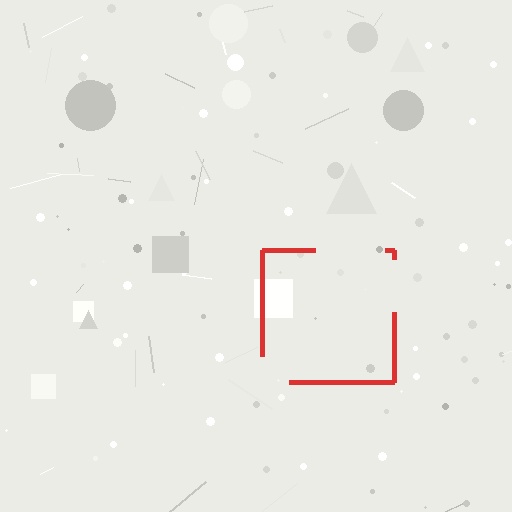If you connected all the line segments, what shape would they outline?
They would outline a square.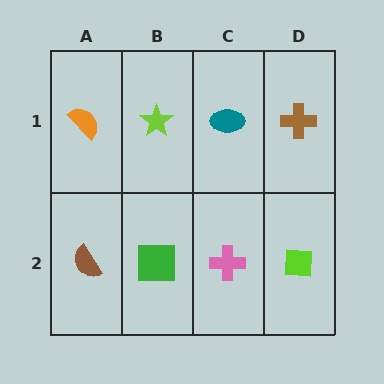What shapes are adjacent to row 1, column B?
A green square (row 2, column B), an orange semicircle (row 1, column A), a teal ellipse (row 1, column C).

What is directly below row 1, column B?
A green square.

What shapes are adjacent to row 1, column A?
A brown semicircle (row 2, column A), a lime star (row 1, column B).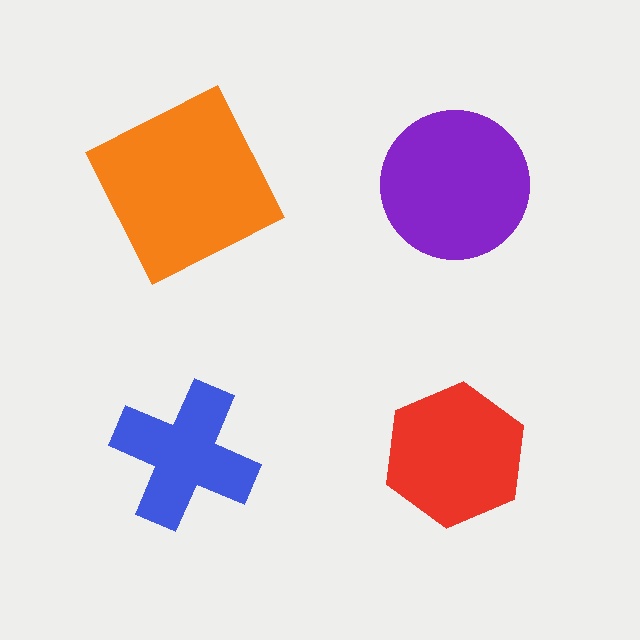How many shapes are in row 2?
2 shapes.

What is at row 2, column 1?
A blue cross.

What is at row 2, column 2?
A red hexagon.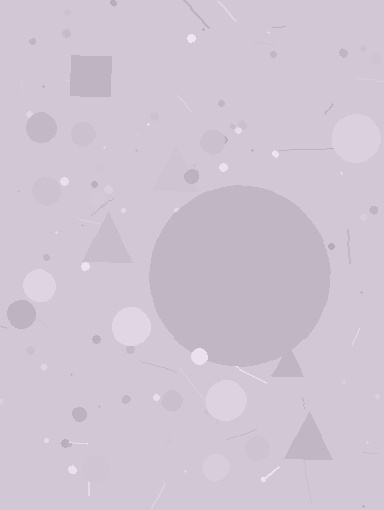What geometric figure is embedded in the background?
A circle is embedded in the background.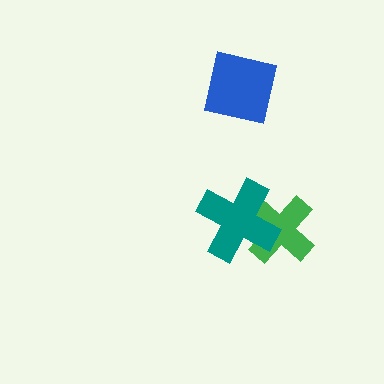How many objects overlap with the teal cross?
1 object overlaps with the teal cross.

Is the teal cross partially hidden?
No, no other shape covers it.